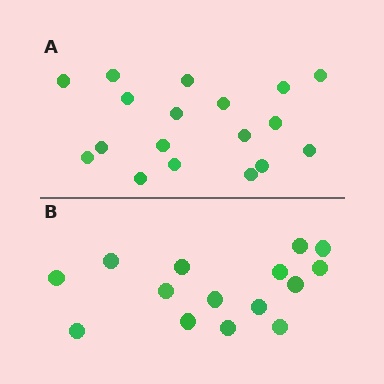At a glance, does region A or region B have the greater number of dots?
Region A (the top region) has more dots.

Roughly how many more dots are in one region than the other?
Region A has just a few more — roughly 2 or 3 more dots than region B.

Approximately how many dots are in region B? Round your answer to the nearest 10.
About 20 dots. (The exact count is 15, which rounds to 20.)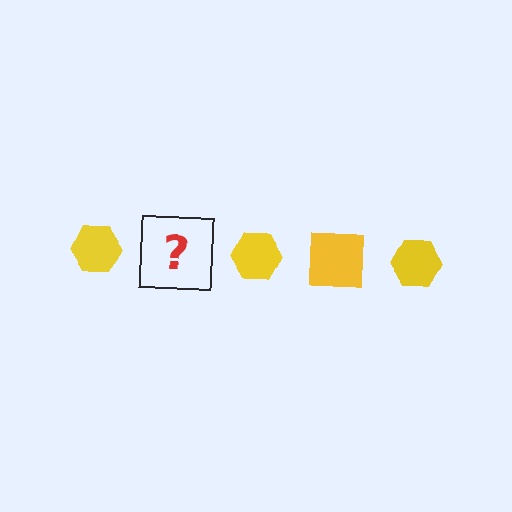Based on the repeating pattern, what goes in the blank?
The blank should be a yellow square.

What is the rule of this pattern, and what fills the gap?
The rule is that the pattern cycles through hexagon, square shapes in yellow. The gap should be filled with a yellow square.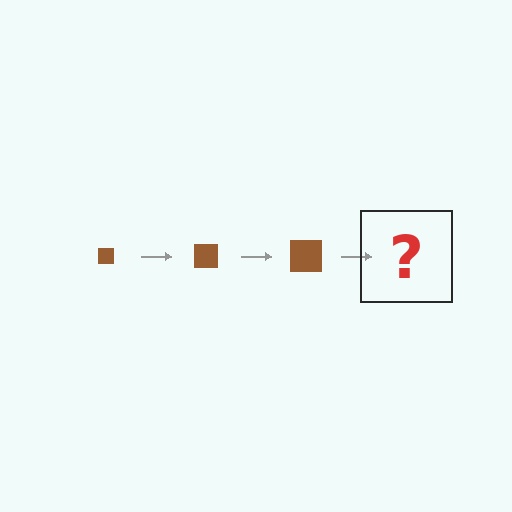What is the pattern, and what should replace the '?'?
The pattern is that the square gets progressively larger each step. The '?' should be a brown square, larger than the previous one.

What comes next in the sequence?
The next element should be a brown square, larger than the previous one.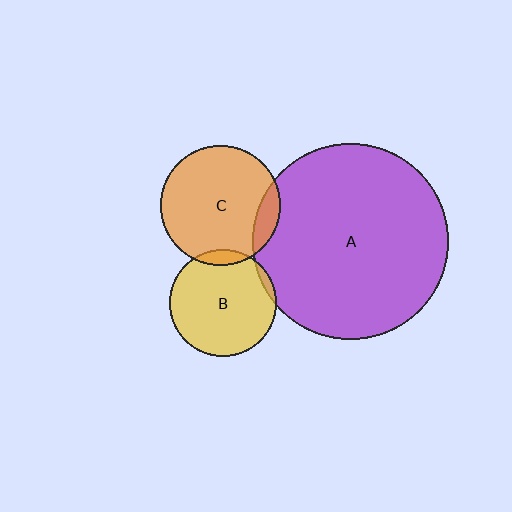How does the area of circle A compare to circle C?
Approximately 2.7 times.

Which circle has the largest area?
Circle A (purple).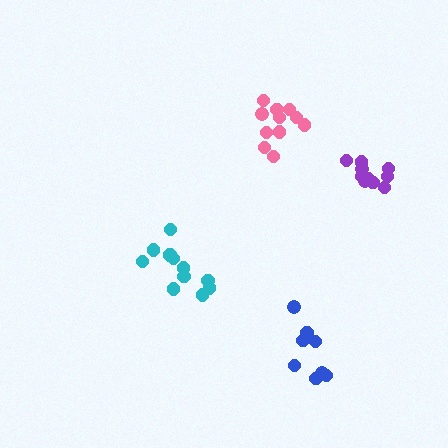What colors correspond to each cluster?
The clusters are colored: blue, pink, purple, cyan.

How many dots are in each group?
Group 1: 9 dots, Group 2: 11 dots, Group 3: 10 dots, Group 4: 12 dots (42 total).